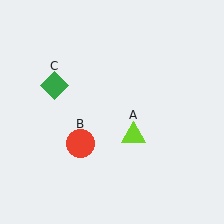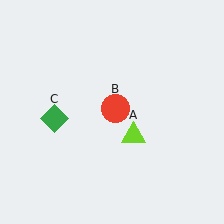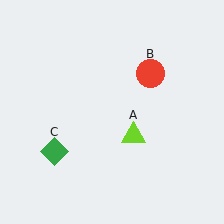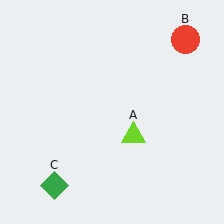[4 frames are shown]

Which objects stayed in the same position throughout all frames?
Lime triangle (object A) remained stationary.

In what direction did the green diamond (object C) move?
The green diamond (object C) moved down.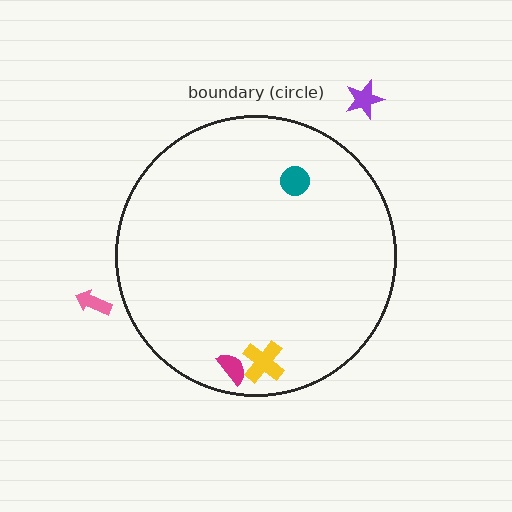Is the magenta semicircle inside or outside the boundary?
Inside.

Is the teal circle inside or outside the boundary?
Inside.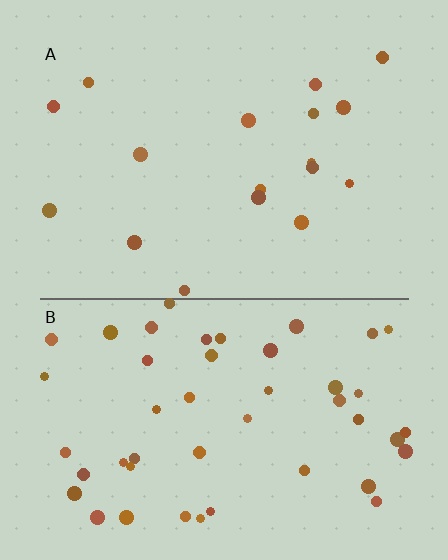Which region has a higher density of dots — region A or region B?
B (the bottom).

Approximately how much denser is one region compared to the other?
Approximately 2.7× — region B over region A.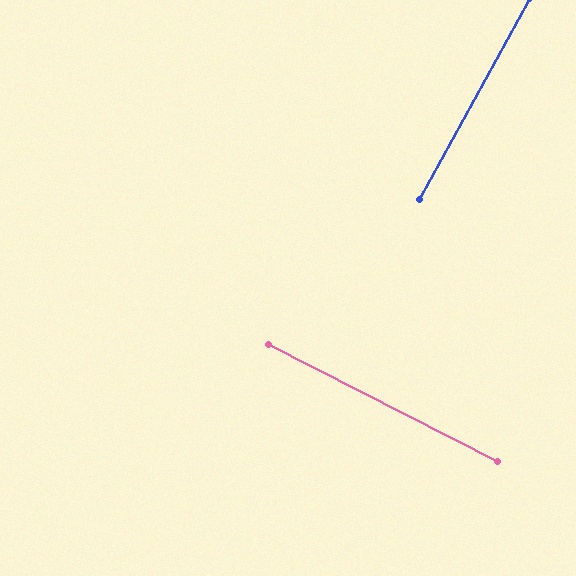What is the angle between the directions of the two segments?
Approximately 88 degrees.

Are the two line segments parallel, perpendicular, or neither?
Perpendicular — they meet at approximately 88°.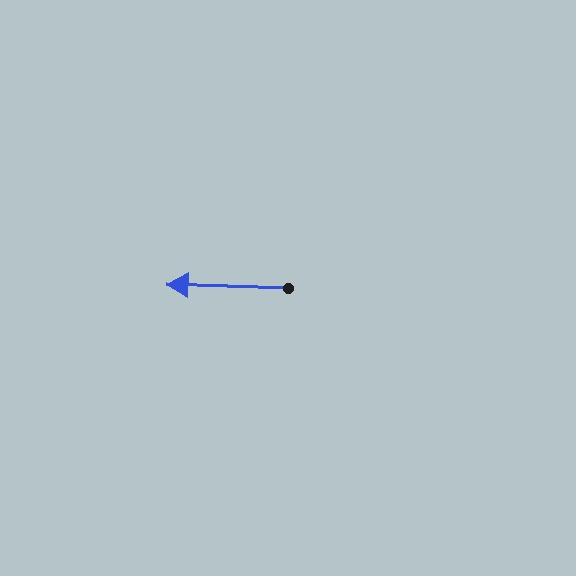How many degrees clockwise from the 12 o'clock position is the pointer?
Approximately 272 degrees.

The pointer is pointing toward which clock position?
Roughly 9 o'clock.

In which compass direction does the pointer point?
West.